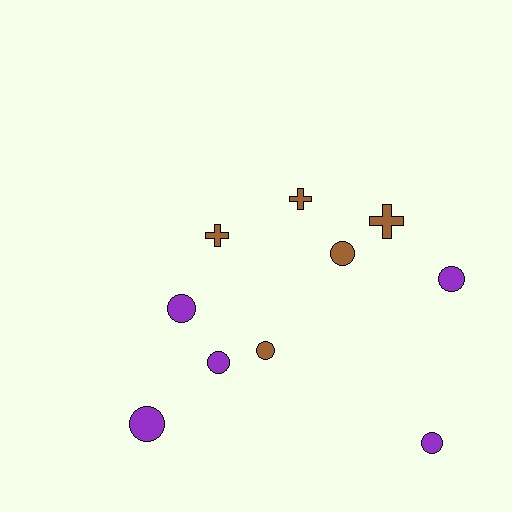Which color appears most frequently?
Brown, with 5 objects.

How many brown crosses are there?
There are 3 brown crosses.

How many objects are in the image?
There are 10 objects.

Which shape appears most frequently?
Circle, with 7 objects.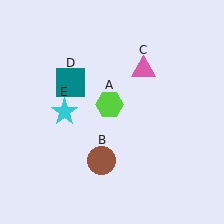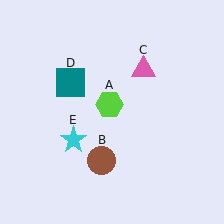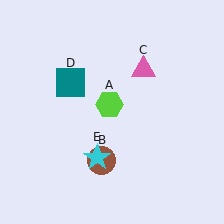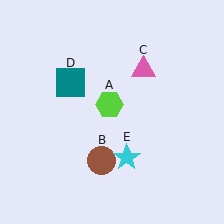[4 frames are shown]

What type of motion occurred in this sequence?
The cyan star (object E) rotated counterclockwise around the center of the scene.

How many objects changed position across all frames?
1 object changed position: cyan star (object E).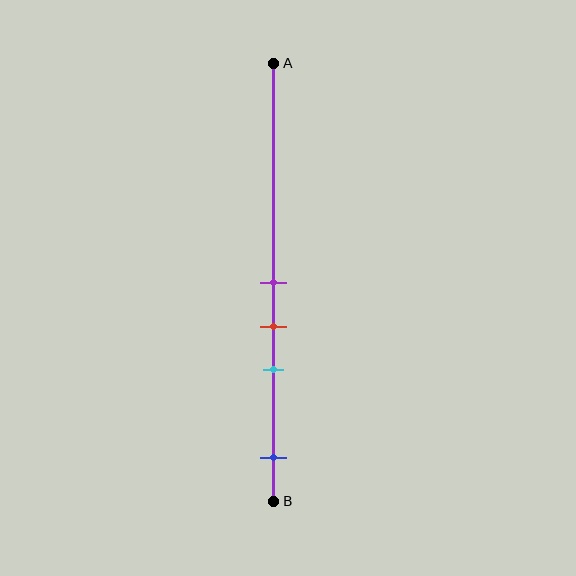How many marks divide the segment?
There are 4 marks dividing the segment.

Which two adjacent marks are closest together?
The purple and red marks are the closest adjacent pair.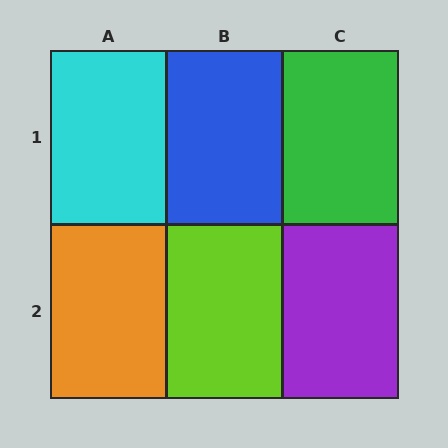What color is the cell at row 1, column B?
Blue.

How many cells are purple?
1 cell is purple.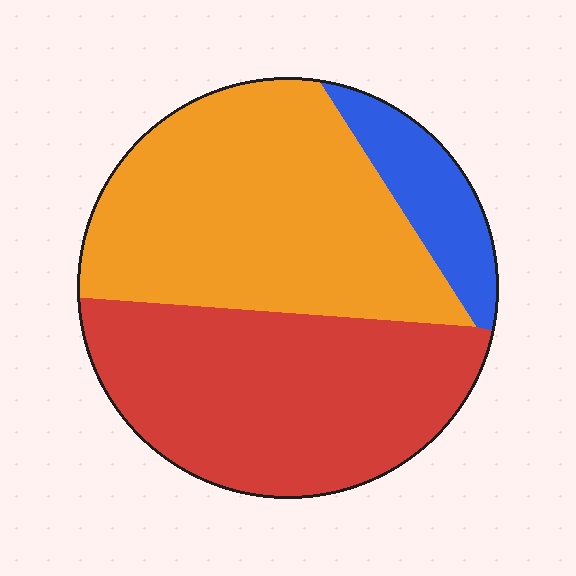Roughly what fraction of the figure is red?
Red covers 42% of the figure.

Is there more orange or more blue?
Orange.